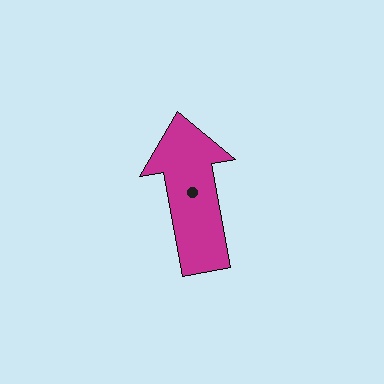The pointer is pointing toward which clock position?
Roughly 12 o'clock.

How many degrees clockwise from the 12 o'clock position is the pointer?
Approximately 350 degrees.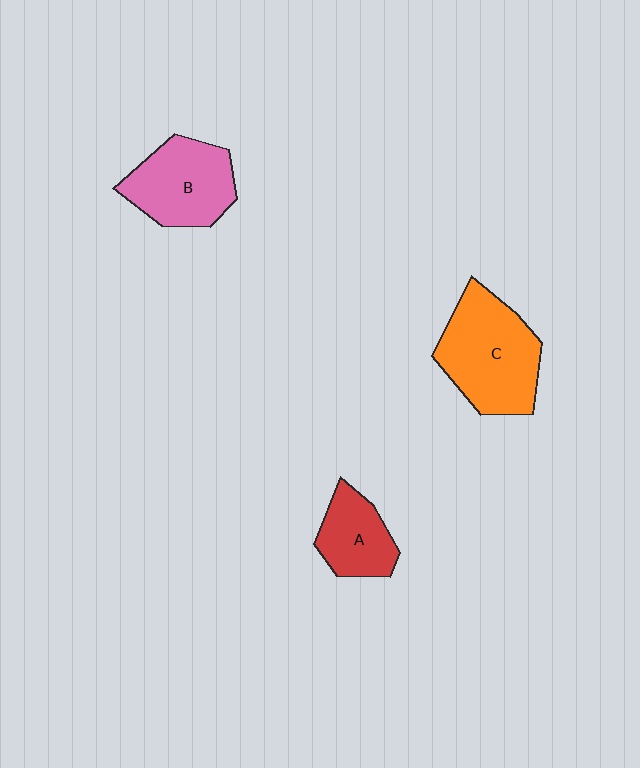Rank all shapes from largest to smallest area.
From largest to smallest: C (orange), B (pink), A (red).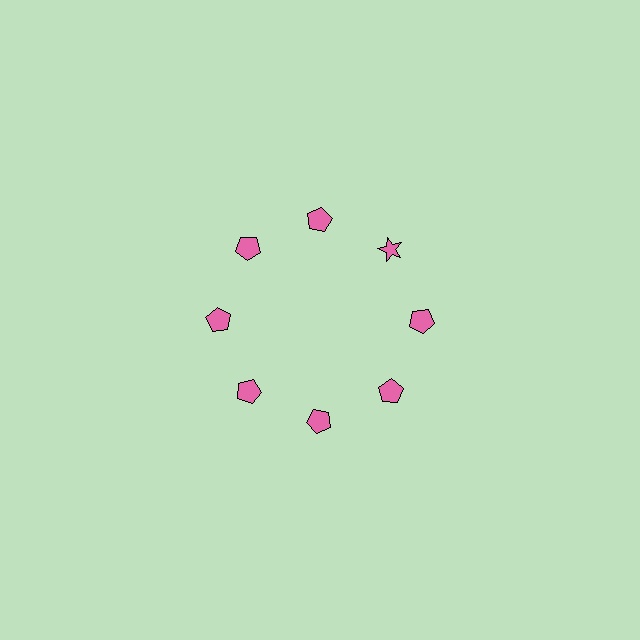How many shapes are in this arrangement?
There are 8 shapes arranged in a ring pattern.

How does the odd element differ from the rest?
It has a different shape: star instead of pentagon.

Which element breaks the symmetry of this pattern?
The pink star at roughly the 2 o'clock position breaks the symmetry. All other shapes are pink pentagons.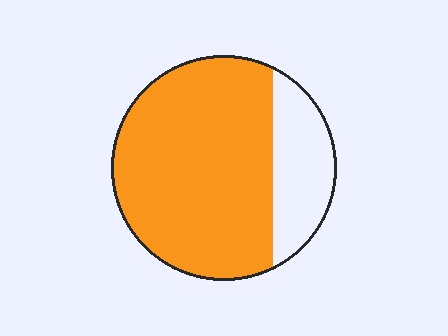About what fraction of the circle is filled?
About three quarters (3/4).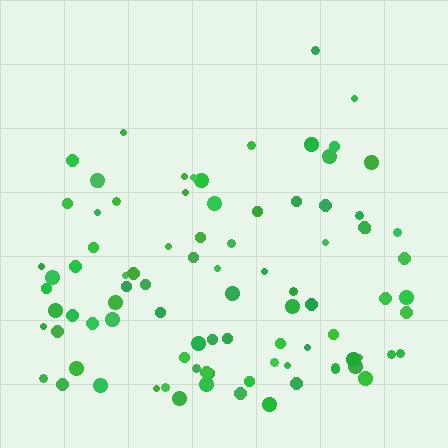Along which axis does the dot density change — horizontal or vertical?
Vertical.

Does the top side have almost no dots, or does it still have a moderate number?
Still a moderate number, just noticeably fewer than the bottom.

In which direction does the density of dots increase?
From top to bottom, with the bottom side densest.